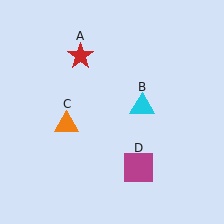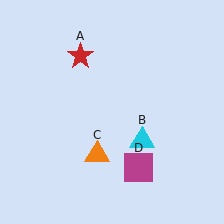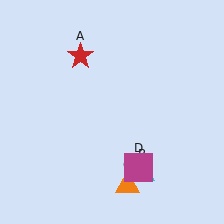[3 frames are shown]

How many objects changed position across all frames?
2 objects changed position: cyan triangle (object B), orange triangle (object C).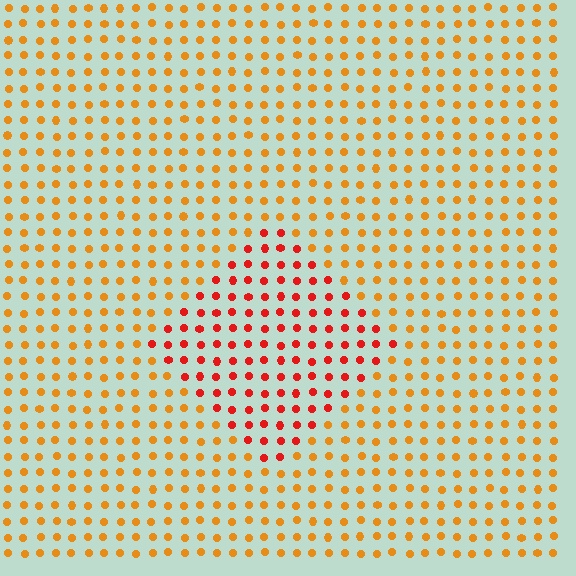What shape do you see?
I see a diamond.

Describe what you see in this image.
The image is filled with small orange elements in a uniform arrangement. A diamond-shaped region is visible where the elements are tinted to a slightly different hue, forming a subtle color boundary.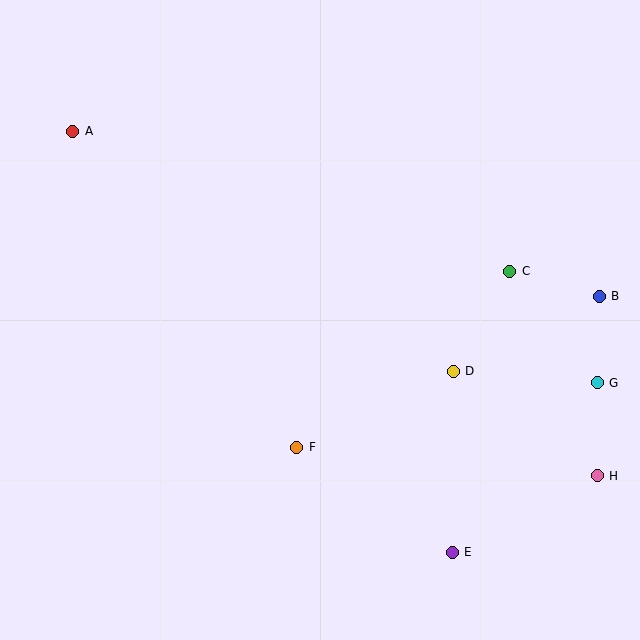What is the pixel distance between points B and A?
The distance between B and A is 552 pixels.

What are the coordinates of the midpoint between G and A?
The midpoint between G and A is at (335, 257).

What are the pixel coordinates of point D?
Point D is at (453, 371).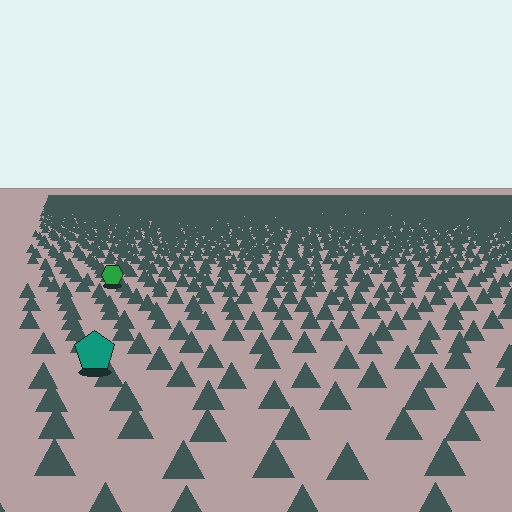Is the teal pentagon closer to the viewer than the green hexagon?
Yes. The teal pentagon is closer — you can tell from the texture gradient: the ground texture is coarser near it.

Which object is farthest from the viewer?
The green hexagon is farthest from the viewer. It appears smaller and the ground texture around it is denser.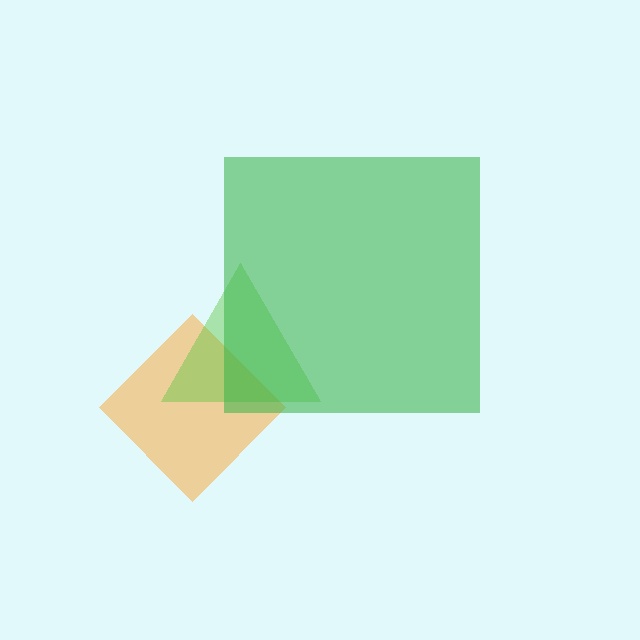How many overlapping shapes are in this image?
There are 3 overlapping shapes in the image.